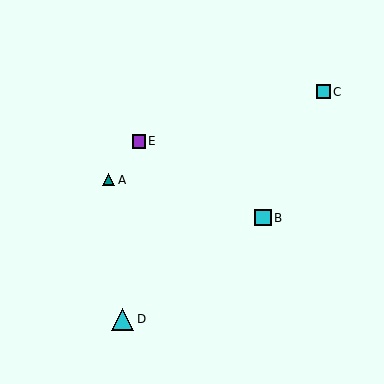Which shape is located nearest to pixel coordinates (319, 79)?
The cyan square (labeled C) at (323, 92) is nearest to that location.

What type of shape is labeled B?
Shape B is a cyan square.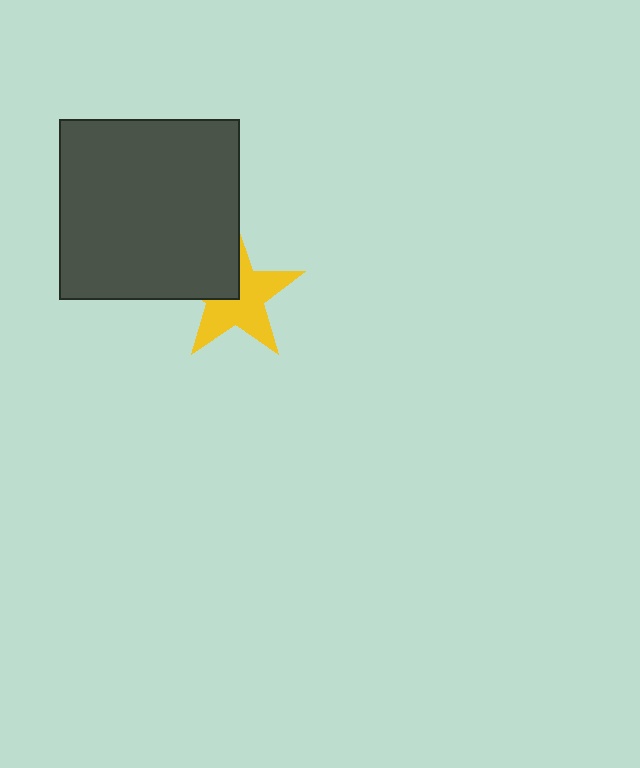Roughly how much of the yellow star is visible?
Most of it is visible (roughly 65%).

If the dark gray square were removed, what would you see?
You would see the complete yellow star.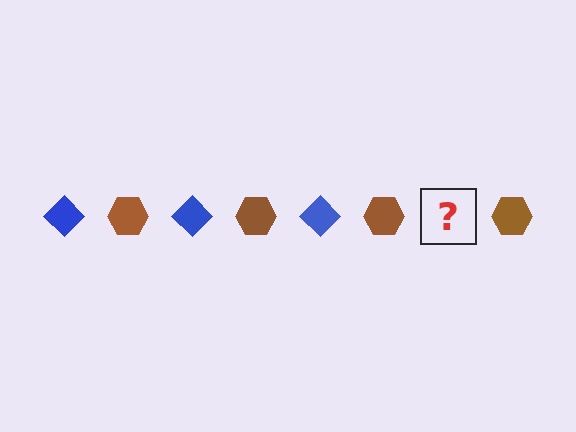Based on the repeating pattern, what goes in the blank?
The blank should be a blue diamond.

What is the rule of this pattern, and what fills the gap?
The rule is that the pattern alternates between blue diamond and brown hexagon. The gap should be filled with a blue diamond.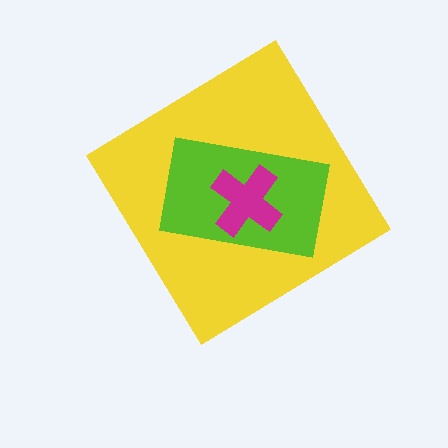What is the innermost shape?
The magenta cross.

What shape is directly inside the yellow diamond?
The lime rectangle.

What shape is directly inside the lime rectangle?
The magenta cross.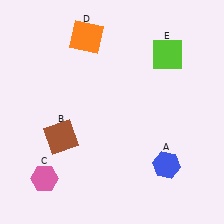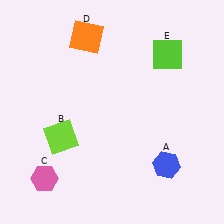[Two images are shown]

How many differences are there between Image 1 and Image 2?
There is 1 difference between the two images.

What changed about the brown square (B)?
In Image 1, B is brown. In Image 2, it changed to lime.